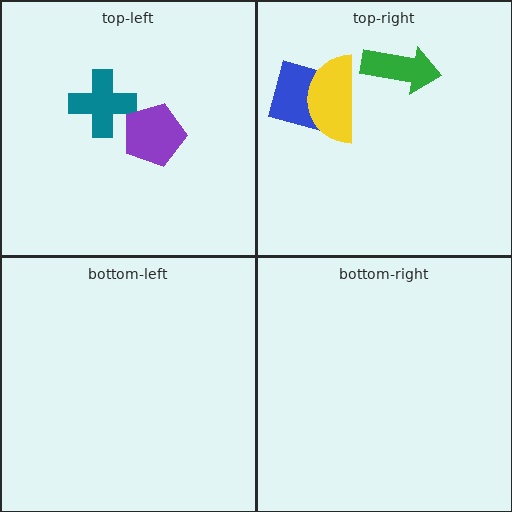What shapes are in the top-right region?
The blue square, the yellow semicircle, the green arrow.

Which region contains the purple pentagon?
The top-left region.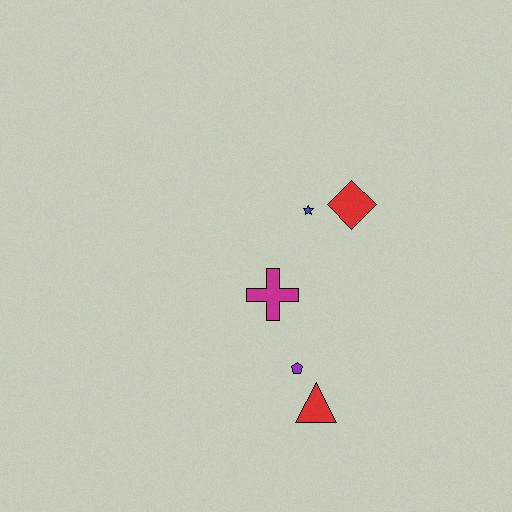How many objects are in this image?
There are 5 objects.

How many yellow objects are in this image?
There are no yellow objects.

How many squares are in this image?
There are no squares.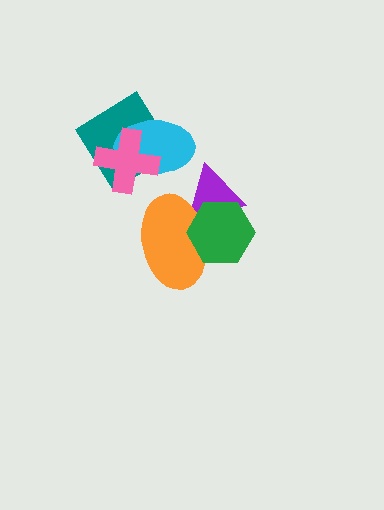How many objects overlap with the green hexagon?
2 objects overlap with the green hexagon.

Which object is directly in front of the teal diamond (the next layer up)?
The cyan ellipse is directly in front of the teal diamond.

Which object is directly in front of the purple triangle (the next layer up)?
The orange ellipse is directly in front of the purple triangle.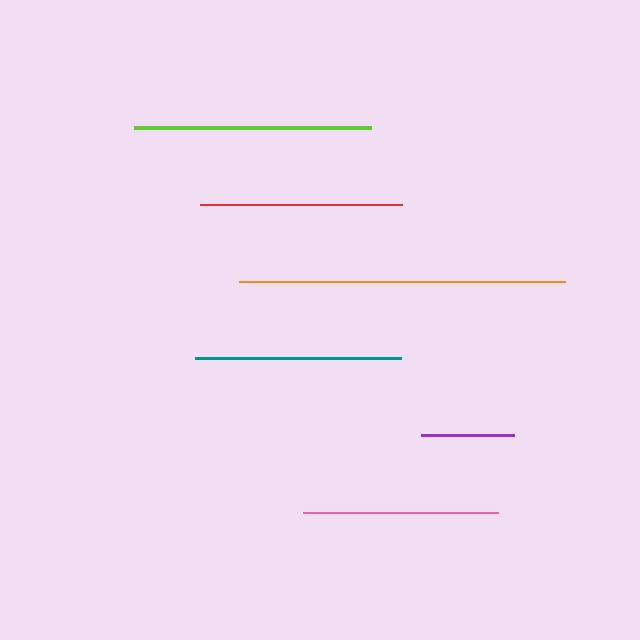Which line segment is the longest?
The orange line is the longest at approximately 325 pixels.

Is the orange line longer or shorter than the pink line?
The orange line is longer than the pink line.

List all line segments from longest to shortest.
From longest to shortest: orange, lime, teal, red, pink, purple.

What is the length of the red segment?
The red segment is approximately 201 pixels long.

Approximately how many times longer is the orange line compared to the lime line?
The orange line is approximately 1.4 times the length of the lime line.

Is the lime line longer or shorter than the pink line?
The lime line is longer than the pink line.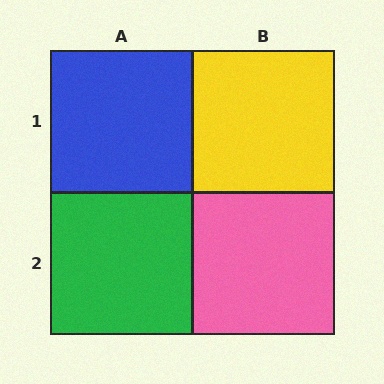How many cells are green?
1 cell is green.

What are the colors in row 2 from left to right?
Green, pink.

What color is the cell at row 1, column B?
Yellow.